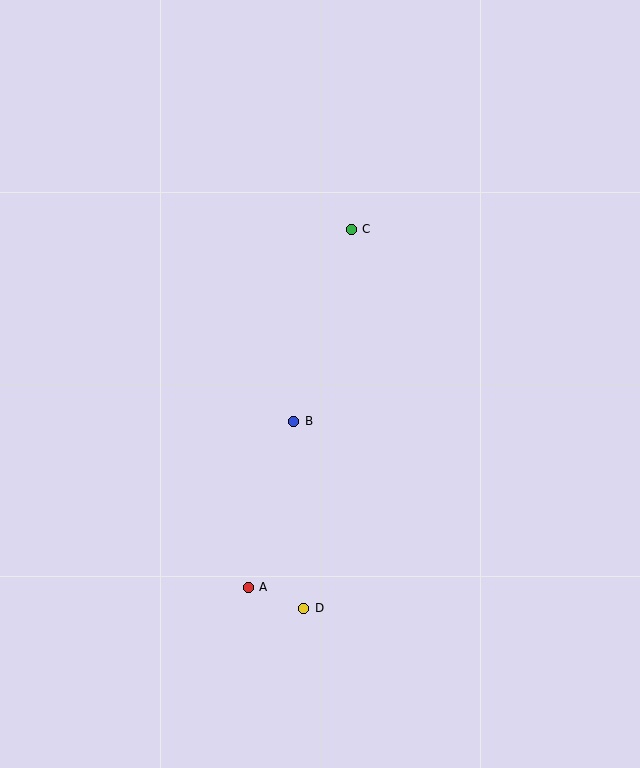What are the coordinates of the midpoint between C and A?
The midpoint between C and A is at (300, 408).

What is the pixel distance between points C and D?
The distance between C and D is 382 pixels.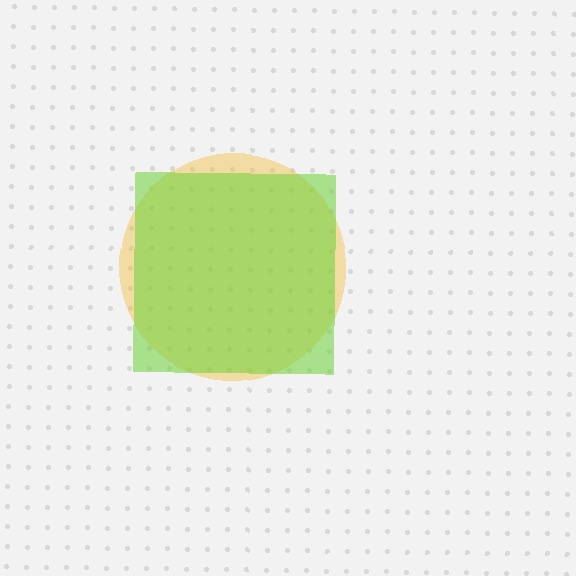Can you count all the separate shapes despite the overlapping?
Yes, there are 2 separate shapes.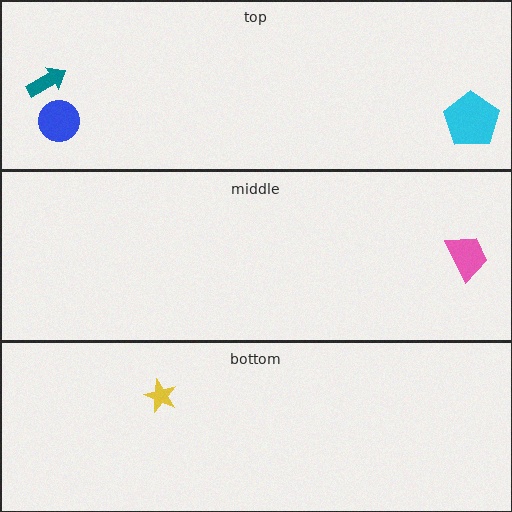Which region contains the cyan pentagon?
The top region.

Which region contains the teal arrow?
The top region.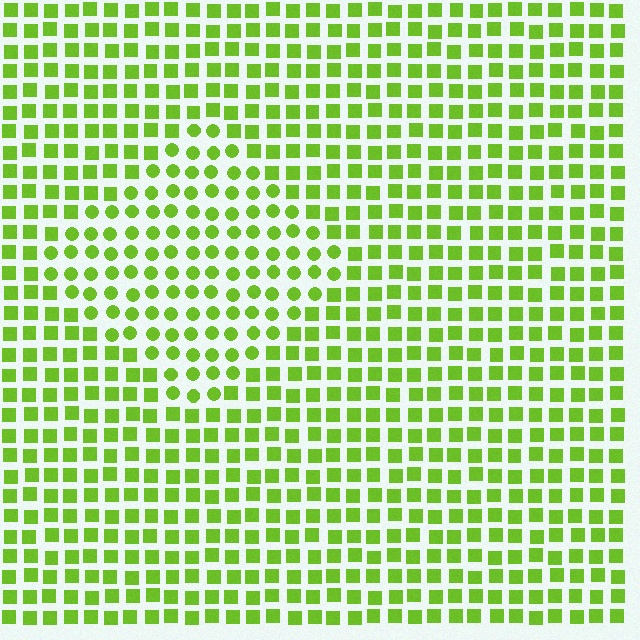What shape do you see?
I see a diamond.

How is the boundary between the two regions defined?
The boundary is defined by a change in element shape: circles inside vs. squares outside. All elements share the same color and spacing.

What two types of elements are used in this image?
The image uses circles inside the diamond region and squares outside it.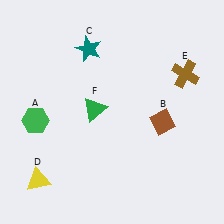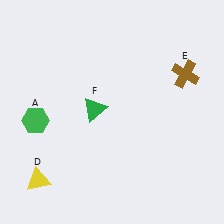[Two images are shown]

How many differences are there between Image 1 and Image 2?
There are 2 differences between the two images.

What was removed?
The brown diamond (B), the teal star (C) were removed in Image 2.